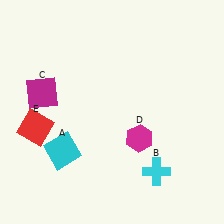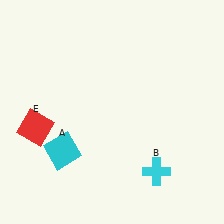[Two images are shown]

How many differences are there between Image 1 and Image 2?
There are 2 differences between the two images.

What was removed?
The magenta square (C), the magenta hexagon (D) were removed in Image 2.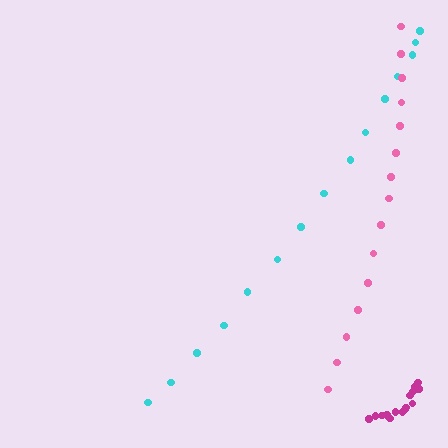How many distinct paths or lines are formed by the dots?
There are 3 distinct paths.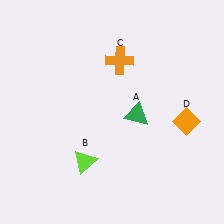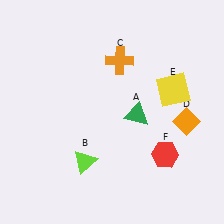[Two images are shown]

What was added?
A yellow square (E), a red hexagon (F) were added in Image 2.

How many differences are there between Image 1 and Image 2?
There are 2 differences between the two images.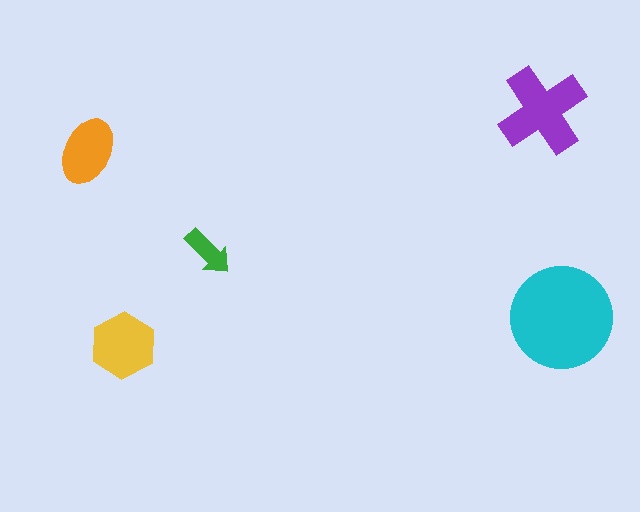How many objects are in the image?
There are 5 objects in the image.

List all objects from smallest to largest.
The green arrow, the orange ellipse, the yellow hexagon, the purple cross, the cyan circle.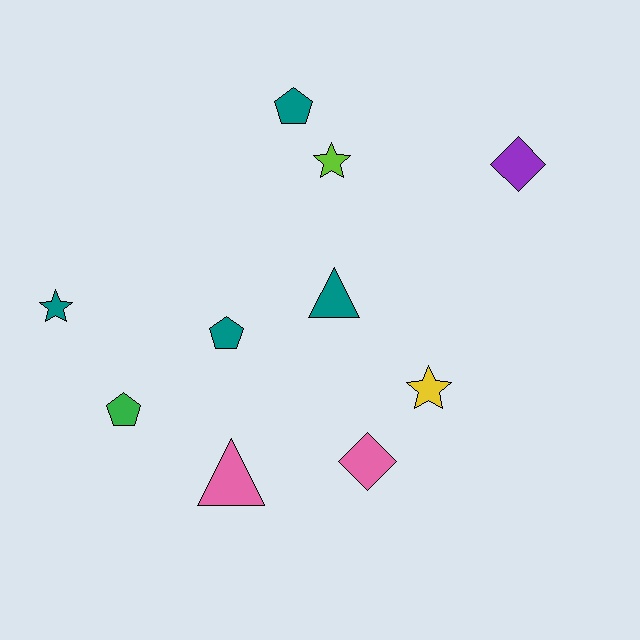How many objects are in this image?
There are 10 objects.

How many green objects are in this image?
There is 1 green object.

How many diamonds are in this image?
There are 2 diamonds.